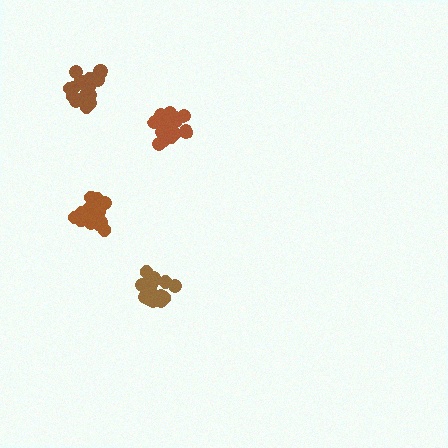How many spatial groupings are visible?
There are 4 spatial groupings.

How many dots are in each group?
Group 1: 20 dots, Group 2: 20 dots, Group 3: 18 dots, Group 4: 20 dots (78 total).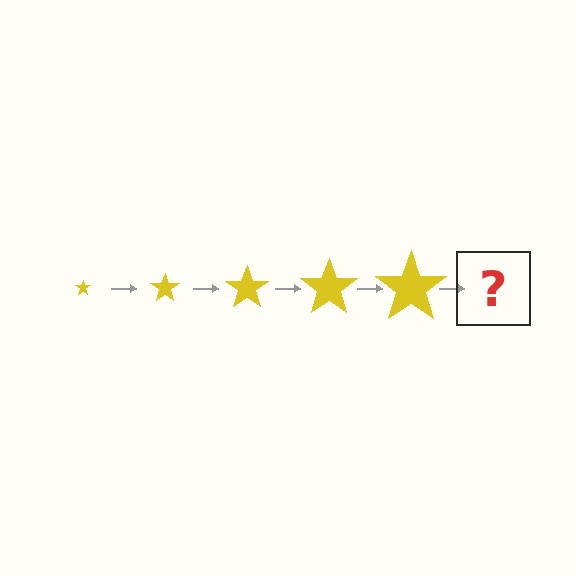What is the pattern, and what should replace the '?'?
The pattern is that the star gets progressively larger each step. The '?' should be a yellow star, larger than the previous one.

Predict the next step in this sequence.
The next step is a yellow star, larger than the previous one.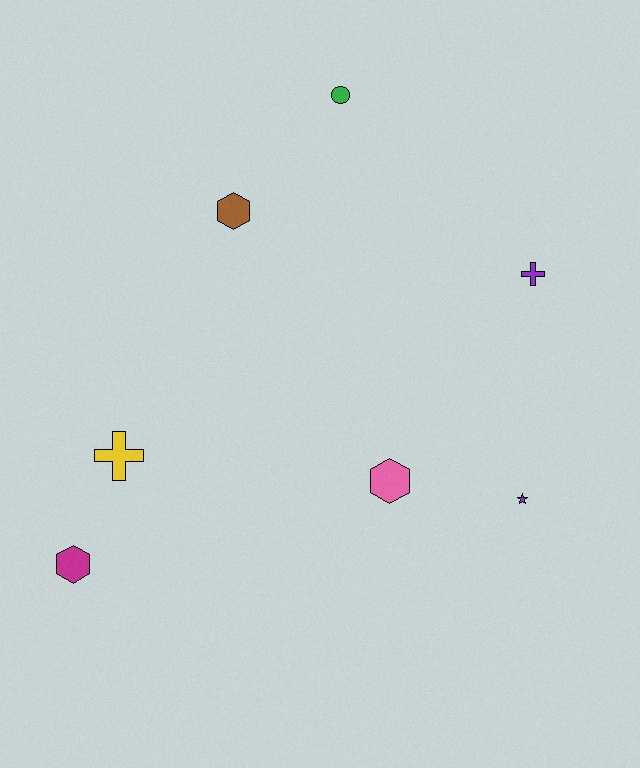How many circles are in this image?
There is 1 circle.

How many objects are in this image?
There are 7 objects.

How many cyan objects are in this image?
There are no cyan objects.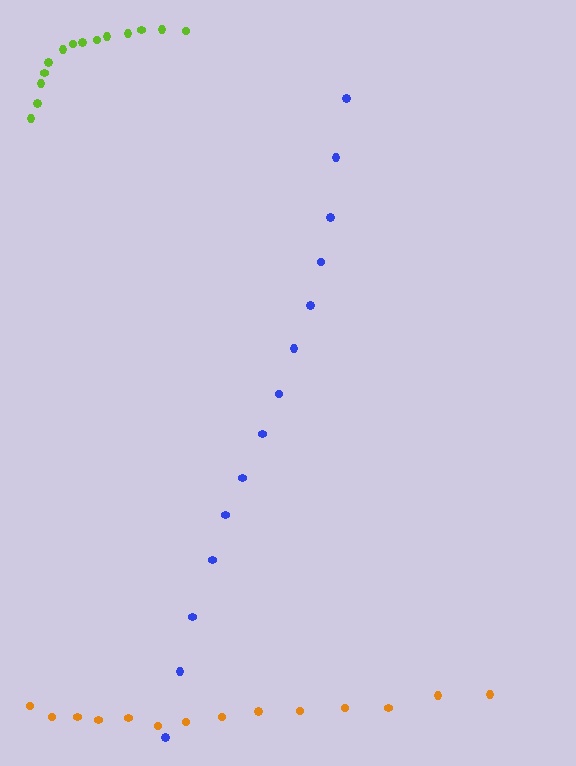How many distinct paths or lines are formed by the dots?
There are 3 distinct paths.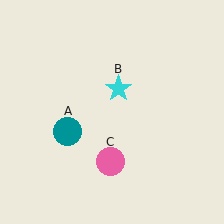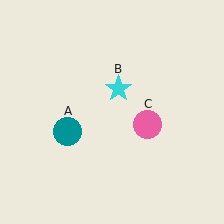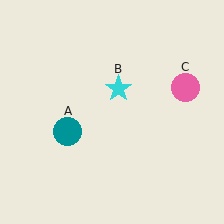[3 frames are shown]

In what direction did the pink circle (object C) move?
The pink circle (object C) moved up and to the right.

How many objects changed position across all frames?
1 object changed position: pink circle (object C).